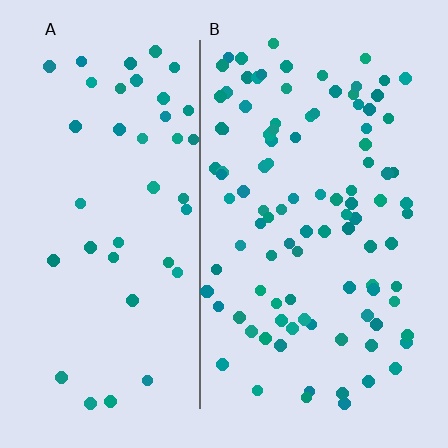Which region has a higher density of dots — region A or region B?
B (the right).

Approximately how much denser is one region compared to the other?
Approximately 2.5× — region B over region A.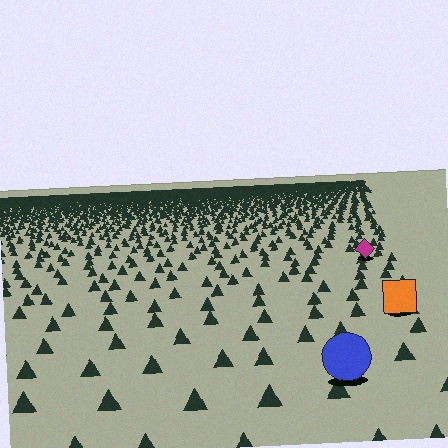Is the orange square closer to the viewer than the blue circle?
No. The blue circle is closer — you can tell from the texture gradient: the ground texture is coarser near it.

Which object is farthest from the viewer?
The magenta diamond is farthest from the viewer. It appears smaller and the ground texture around it is denser.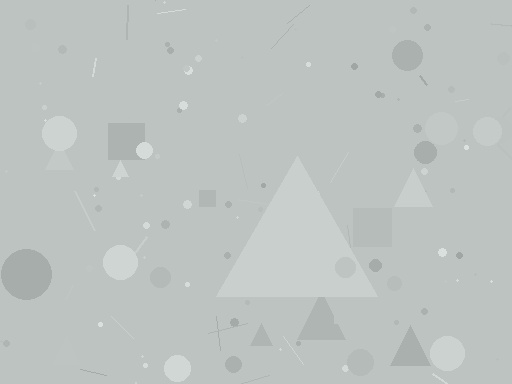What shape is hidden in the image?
A triangle is hidden in the image.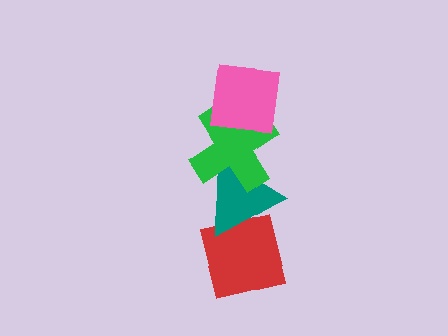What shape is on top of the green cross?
The pink square is on top of the green cross.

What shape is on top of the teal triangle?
The green cross is on top of the teal triangle.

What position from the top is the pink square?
The pink square is 1st from the top.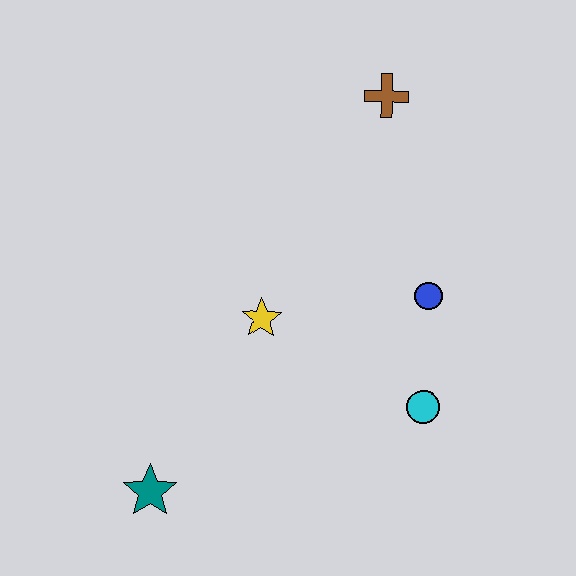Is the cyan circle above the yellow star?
No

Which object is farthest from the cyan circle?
The brown cross is farthest from the cyan circle.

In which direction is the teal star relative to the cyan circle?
The teal star is to the left of the cyan circle.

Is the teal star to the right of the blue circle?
No